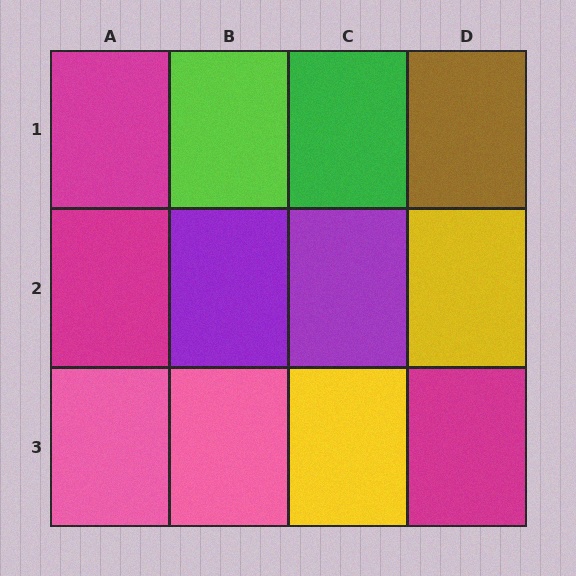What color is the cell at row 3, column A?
Pink.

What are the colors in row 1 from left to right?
Magenta, lime, green, brown.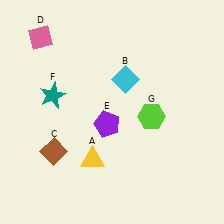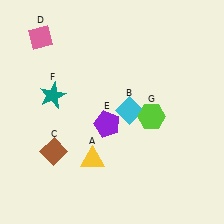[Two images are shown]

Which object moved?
The cyan diamond (B) moved down.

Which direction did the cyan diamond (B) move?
The cyan diamond (B) moved down.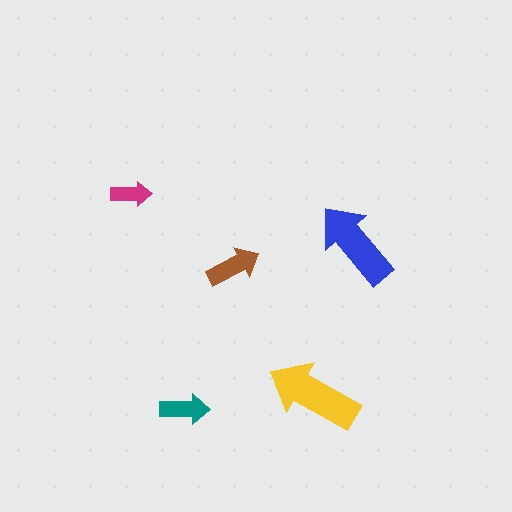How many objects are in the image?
There are 5 objects in the image.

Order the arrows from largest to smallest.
the yellow one, the blue one, the brown one, the teal one, the magenta one.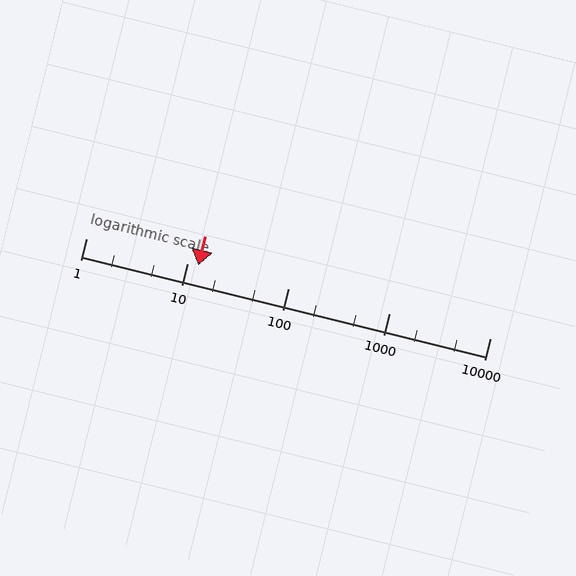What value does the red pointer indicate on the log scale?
The pointer indicates approximately 13.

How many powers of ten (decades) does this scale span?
The scale spans 4 decades, from 1 to 10000.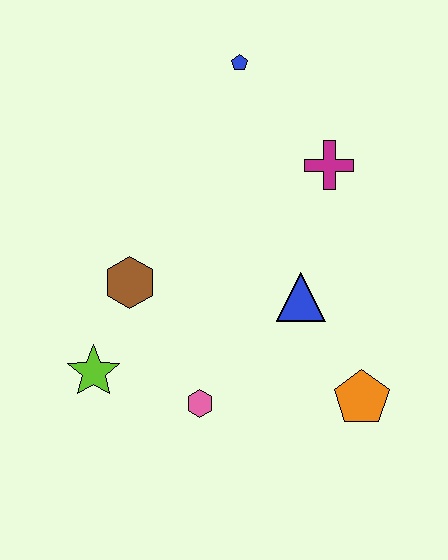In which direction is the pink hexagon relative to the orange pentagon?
The pink hexagon is to the left of the orange pentagon.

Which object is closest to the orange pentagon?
The blue triangle is closest to the orange pentagon.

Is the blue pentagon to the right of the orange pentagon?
No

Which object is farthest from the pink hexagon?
The blue pentagon is farthest from the pink hexagon.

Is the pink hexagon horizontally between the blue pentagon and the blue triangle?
No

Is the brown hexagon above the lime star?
Yes